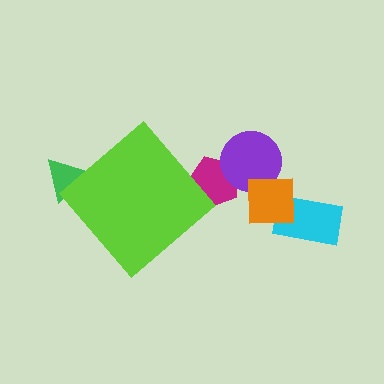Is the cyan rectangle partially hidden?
No, the cyan rectangle is fully visible.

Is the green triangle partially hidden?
Yes, the green triangle is partially hidden behind the lime diamond.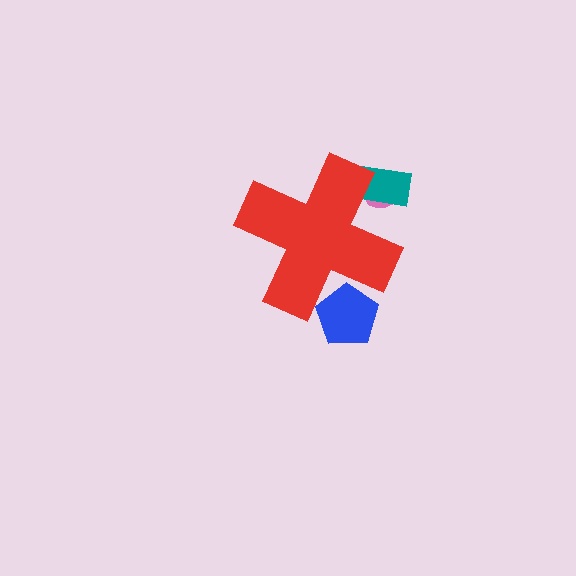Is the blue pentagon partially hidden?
Yes, the blue pentagon is partially hidden behind the red cross.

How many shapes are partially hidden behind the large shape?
3 shapes are partially hidden.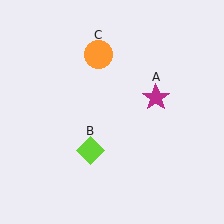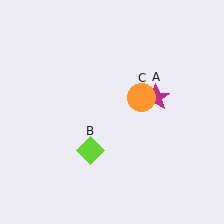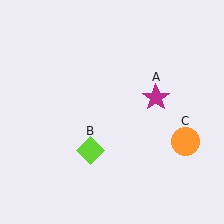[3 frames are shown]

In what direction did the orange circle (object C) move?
The orange circle (object C) moved down and to the right.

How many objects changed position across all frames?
1 object changed position: orange circle (object C).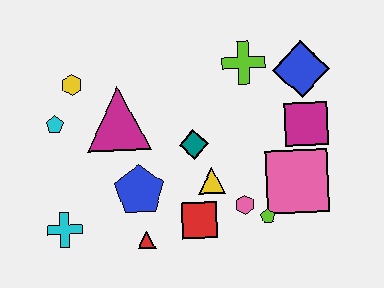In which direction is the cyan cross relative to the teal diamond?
The cyan cross is to the left of the teal diamond.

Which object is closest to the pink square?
The lime pentagon is closest to the pink square.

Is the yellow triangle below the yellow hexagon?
Yes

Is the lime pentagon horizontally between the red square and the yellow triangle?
No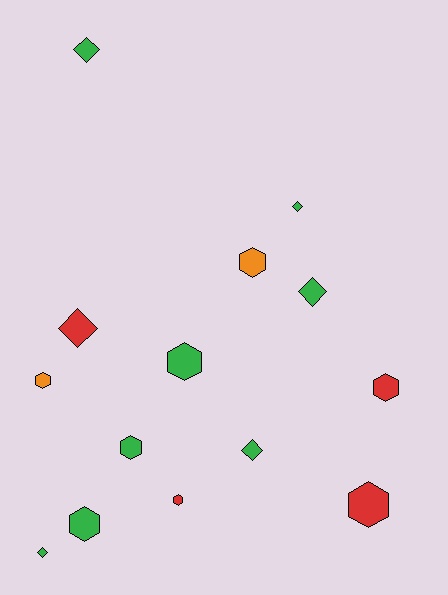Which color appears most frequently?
Green, with 8 objects.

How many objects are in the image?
There are 14 objects.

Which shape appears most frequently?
Hexagon, with 8 objects.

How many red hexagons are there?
There are 3 red hexagons.